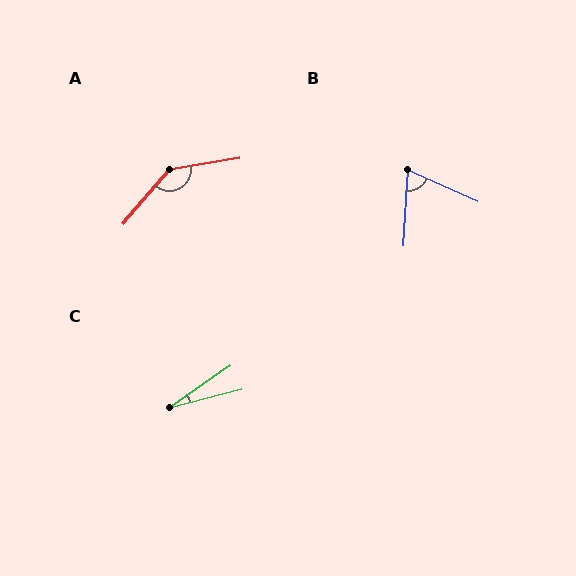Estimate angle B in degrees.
Approximately 70 degrees.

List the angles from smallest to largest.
C (20°), B (70°), A (139°).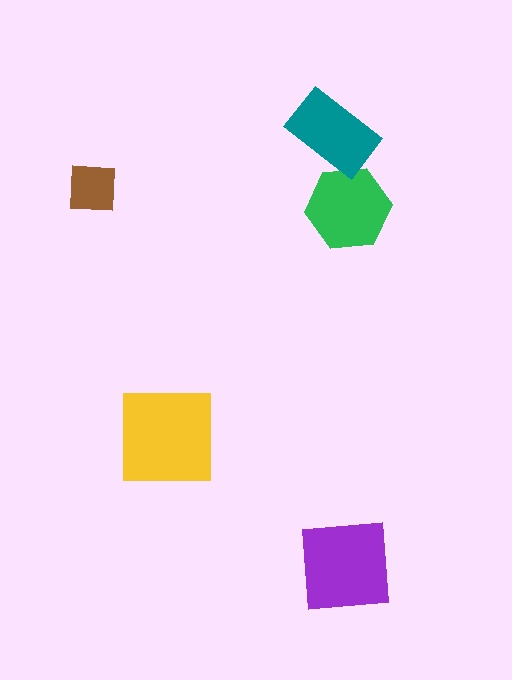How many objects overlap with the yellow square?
0 objects overlap with the yellow square.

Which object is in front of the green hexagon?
The teal rectangle is in front of the green hexagon.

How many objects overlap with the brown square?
0 objects overlap with the brown square.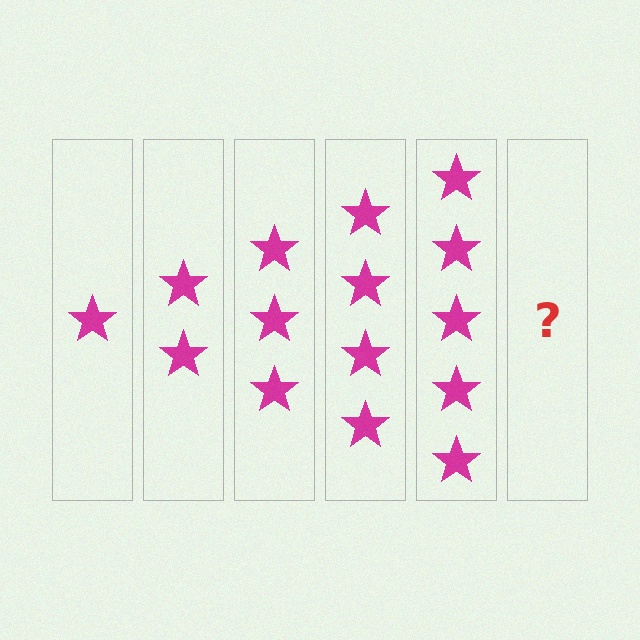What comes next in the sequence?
The next element should be 6 stars.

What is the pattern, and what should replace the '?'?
The pattern is that each step adds one more star. The '?' should be 6 stars.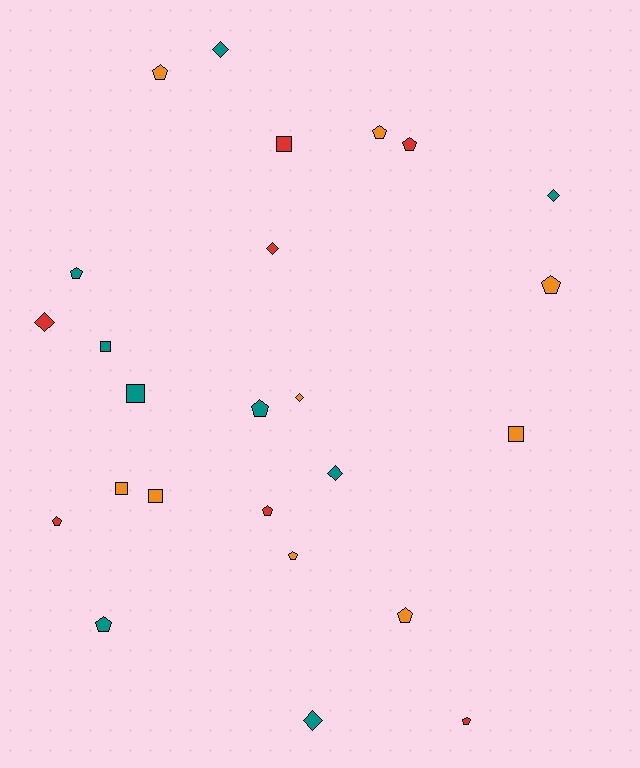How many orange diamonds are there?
There is 1 orange diamond.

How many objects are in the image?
There are 25 objects.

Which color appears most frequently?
Orange, with 9 objects.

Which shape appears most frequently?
Pentagon, with 12 objects.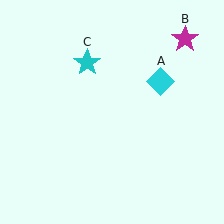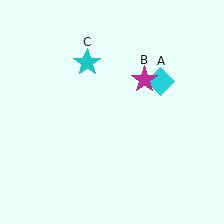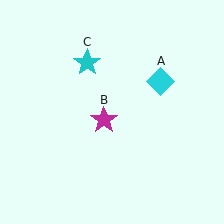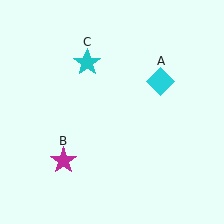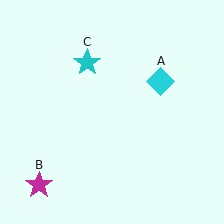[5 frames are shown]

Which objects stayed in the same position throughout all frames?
Cyan diamond (object A) and cyan star (object C) remained stationary.